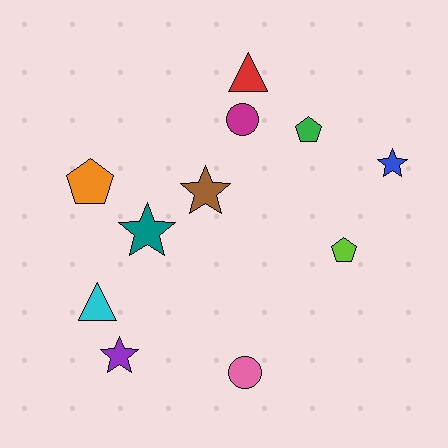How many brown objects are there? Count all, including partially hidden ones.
There is 1 brown object.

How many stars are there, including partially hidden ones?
There are 4 stars.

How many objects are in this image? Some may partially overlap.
There are 11 objects.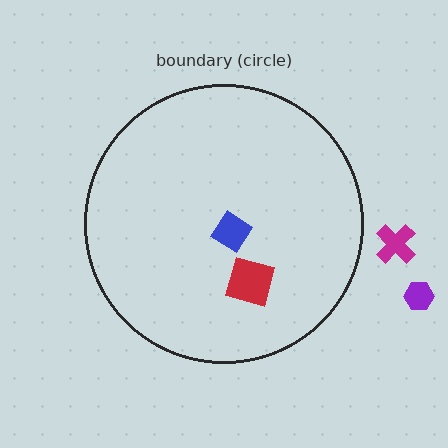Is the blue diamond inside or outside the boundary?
Inside.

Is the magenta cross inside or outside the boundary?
Outside.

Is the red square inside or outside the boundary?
Inside.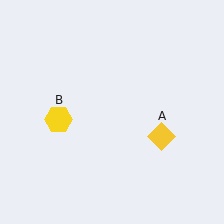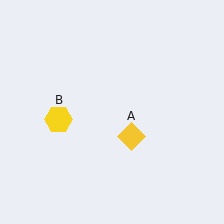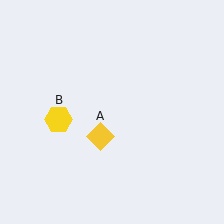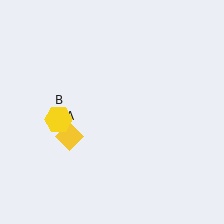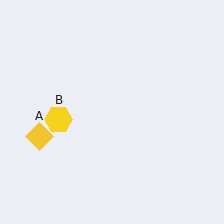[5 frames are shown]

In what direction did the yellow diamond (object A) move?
The yellow diamond (object A) moved left.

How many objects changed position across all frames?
1 object changed position: yellow diamond (object A).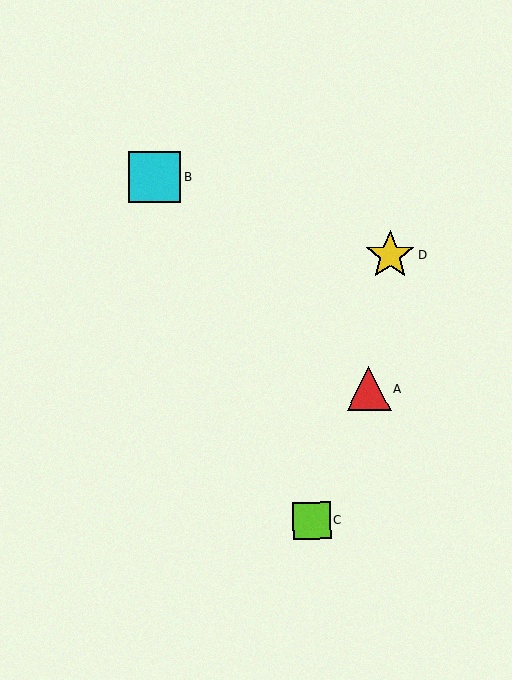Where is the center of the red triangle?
The center of the red triangle is at (369, 389).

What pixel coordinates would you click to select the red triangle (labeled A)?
Click at (369, 389) to select the red triangle A.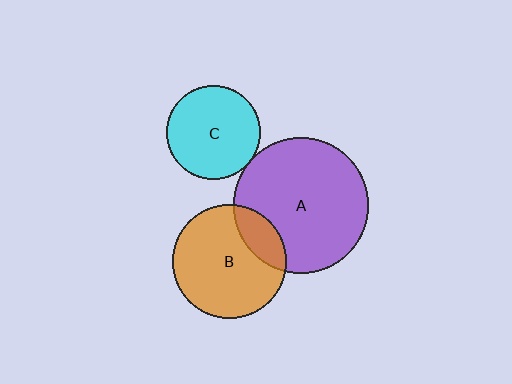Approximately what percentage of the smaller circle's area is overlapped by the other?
Approximately 5%.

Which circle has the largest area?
Circle A (purple).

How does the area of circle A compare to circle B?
Approximately 1.4 times.